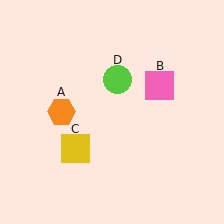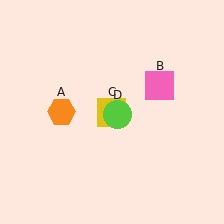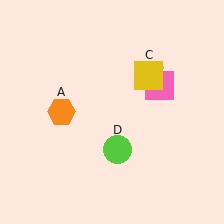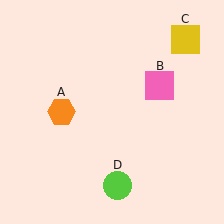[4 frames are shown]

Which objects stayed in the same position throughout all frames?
Orange hexagon (object A) and pink square (object B) remained stationary.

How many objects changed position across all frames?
2 objects changed position: yellow square (object C), lime circle (object D).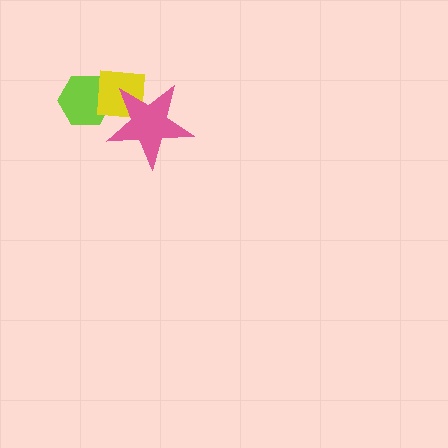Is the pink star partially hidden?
No, no other shape covers it.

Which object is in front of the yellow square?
The pink star is in front of the yellow square.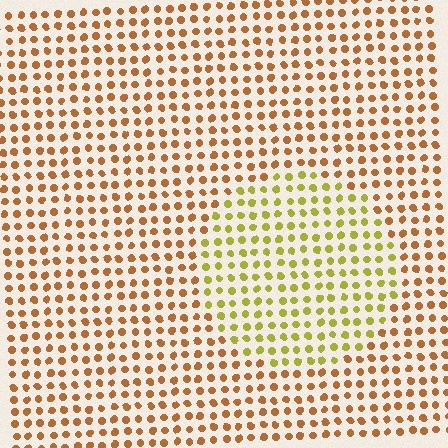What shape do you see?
I see a circle.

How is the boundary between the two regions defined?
The boundary is defined purely by a slight shift in hue (about 39 degrees). Spacing, size, and orientation are identical on both sides.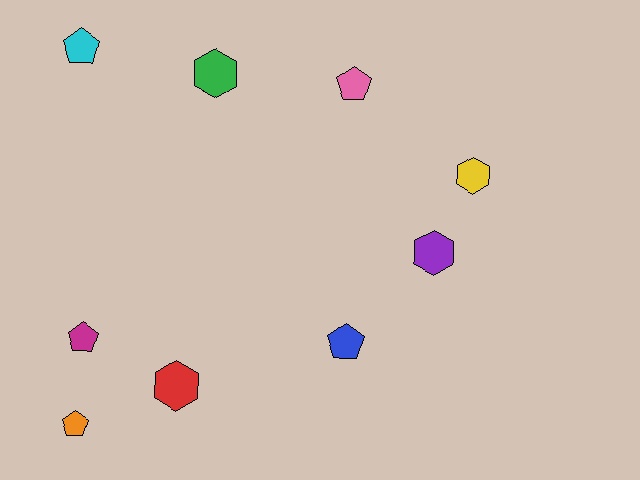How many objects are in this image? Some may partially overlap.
There are 9 objects.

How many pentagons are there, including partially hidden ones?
There are 5 pentagons.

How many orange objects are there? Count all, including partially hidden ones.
There is 1 orange object.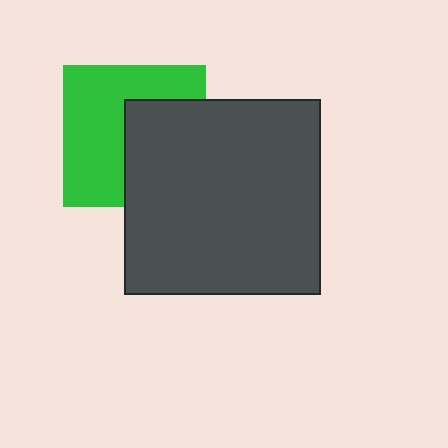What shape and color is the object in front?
The object in front is a dark gray square.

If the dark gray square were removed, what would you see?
You would see the complete green square.